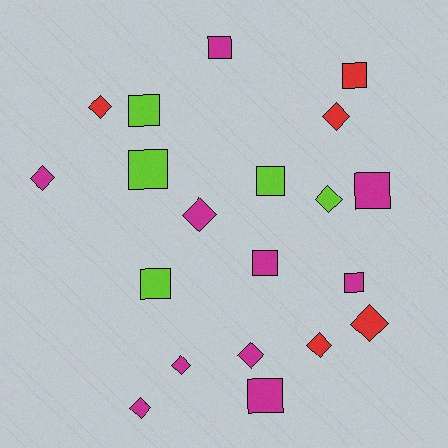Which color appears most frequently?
Magenta, with 10 objects.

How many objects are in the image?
There are 20 objects.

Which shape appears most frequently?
Diamond, with 10 objects.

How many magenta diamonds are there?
There are 5 magenta diamonds.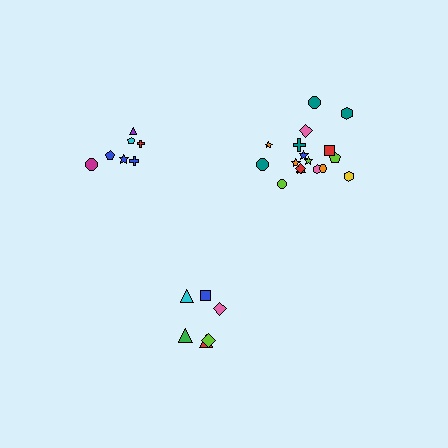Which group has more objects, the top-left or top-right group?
The top-right group.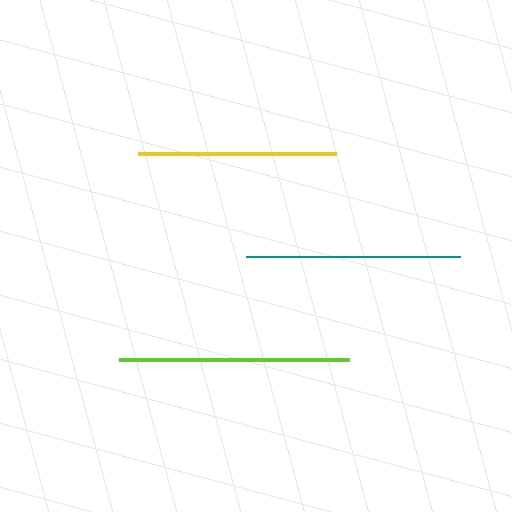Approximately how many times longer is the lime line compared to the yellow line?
The lime line is approximately 1.2 times the length of the yellow line.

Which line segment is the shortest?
The yellow line is the shortest at approximately 198 pixels.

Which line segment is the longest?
The lime line is the longest at approximately 229 pixels.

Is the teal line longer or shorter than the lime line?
The lime line is longer than the teal line.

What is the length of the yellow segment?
The yellow segment is approximately 198 pixels long.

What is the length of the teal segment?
The teal segment is approximately 214 pixels long.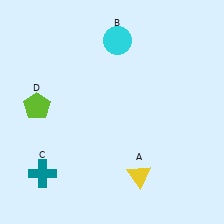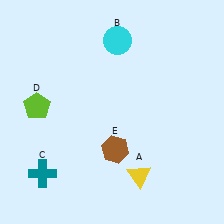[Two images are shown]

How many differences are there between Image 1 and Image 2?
There is 1 difference between the two images.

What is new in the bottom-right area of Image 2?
A brown hexagon (E) was added in the bottom-right area of Image 2.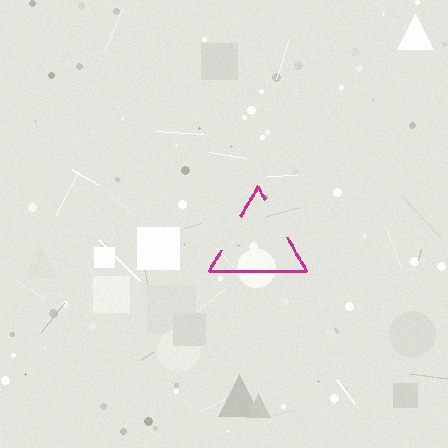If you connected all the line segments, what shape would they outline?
They would outline a triangle.